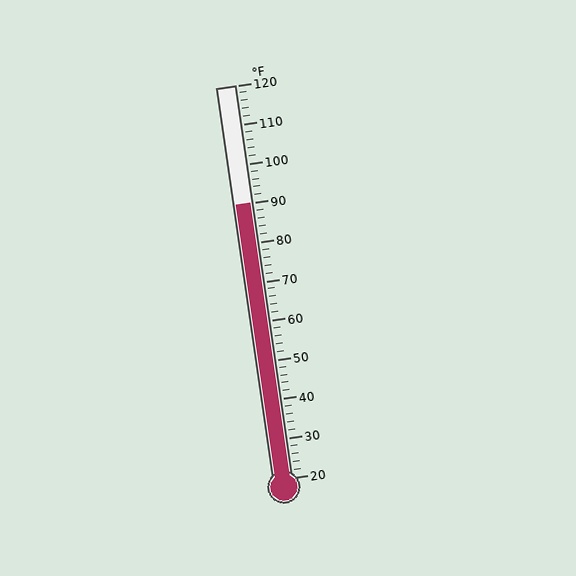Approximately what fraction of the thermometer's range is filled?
The thermometer is filled to approximately 70% of its range.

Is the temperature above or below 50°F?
The temperature is above 50°F.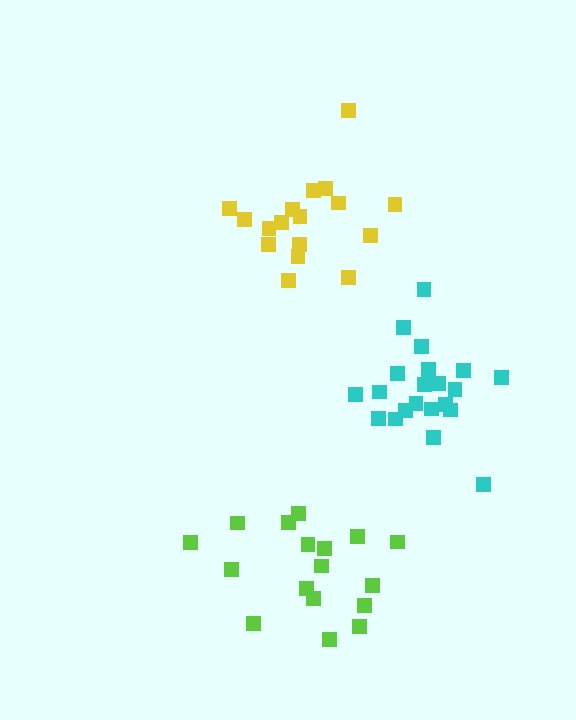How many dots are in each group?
Group 1: 17 dots, Group 2: 21 dots, Group 3: 17 dots (55 total).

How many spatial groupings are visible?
There are 3 spatial groupings.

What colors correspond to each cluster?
The clusters are colored: lime, cyan, yellow.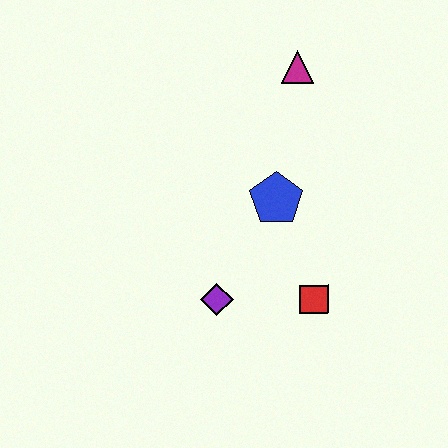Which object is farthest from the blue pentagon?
The magenta triangle is farthest from the blue pentagon.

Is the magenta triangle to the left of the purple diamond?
No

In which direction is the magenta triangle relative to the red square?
The magenta triangle is above the red square.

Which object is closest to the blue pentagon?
The red square is closest to the blue pentagon.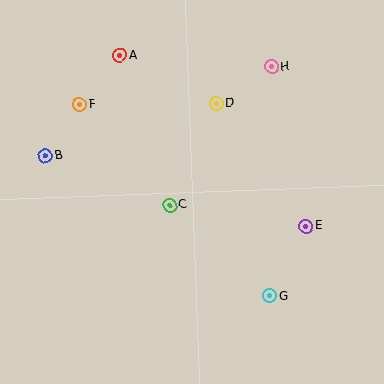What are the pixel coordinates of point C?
Point C is at (170, 205).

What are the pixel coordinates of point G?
Point G is at (270, 296).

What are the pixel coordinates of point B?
Point B is at (46, 156).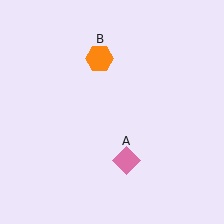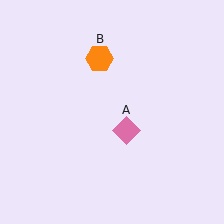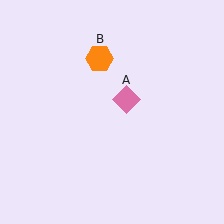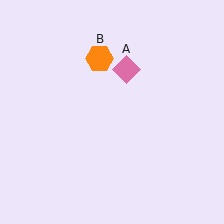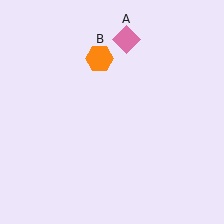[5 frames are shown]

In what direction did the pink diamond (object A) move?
The pink diamond (object A) moved up.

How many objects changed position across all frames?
1 object changed position: pink diamond (object A).